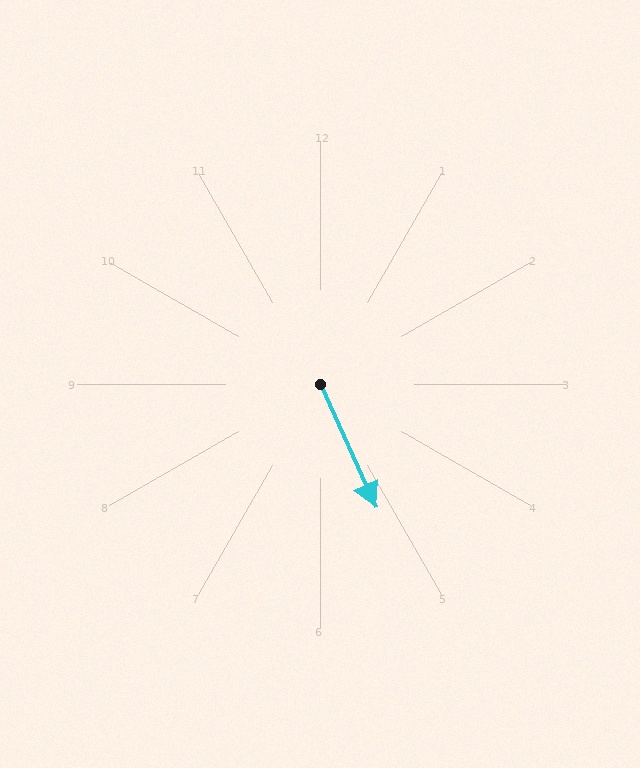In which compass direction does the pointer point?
Southeast.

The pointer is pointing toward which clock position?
Roughly 5 o'clock.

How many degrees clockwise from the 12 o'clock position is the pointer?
Approximately 156 degrees.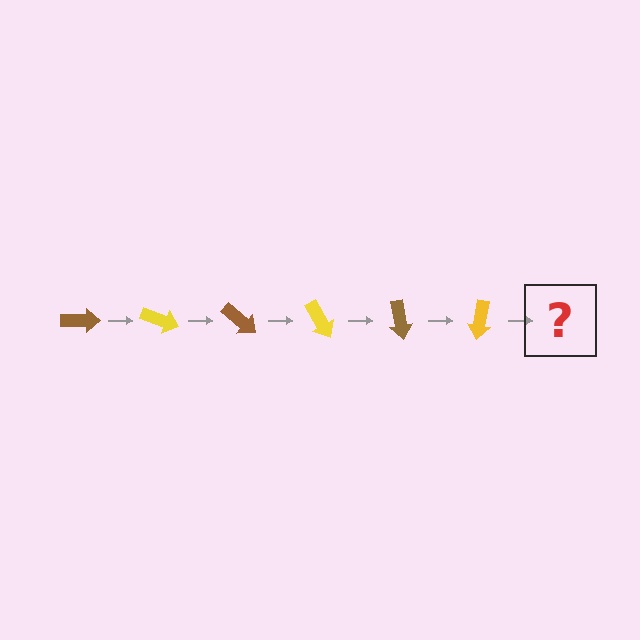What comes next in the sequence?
The next element should be a brown arrow, rotated 120 degrees from the start.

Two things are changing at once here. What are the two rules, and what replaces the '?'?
The two rules are that it rotates 20 degrees each step and the color cycles through brown and yellow. The '?' should be a brown arrow, rotated 120 degrees from the start.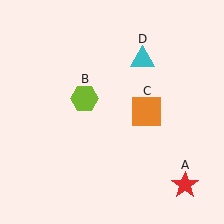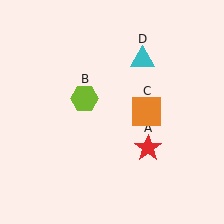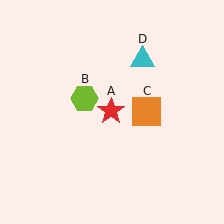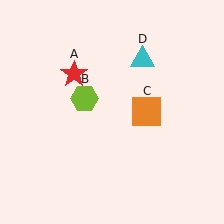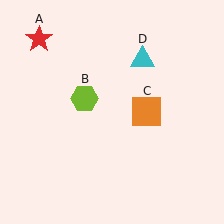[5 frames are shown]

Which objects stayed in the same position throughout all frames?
Lime hexagon (object B) and orange square (object C) and cyan triangle (object D) remained stationary.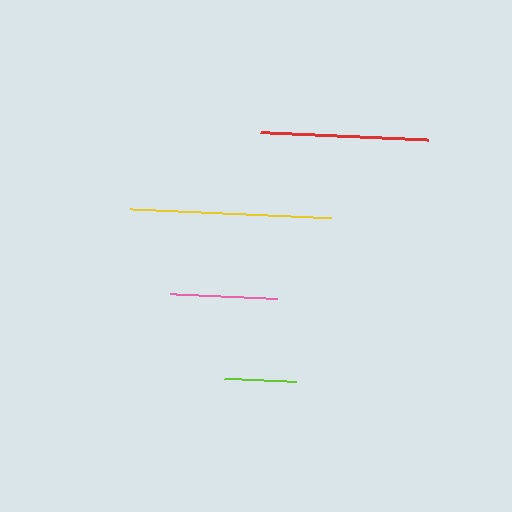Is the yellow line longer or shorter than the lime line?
The yellow line is longer than the lime line.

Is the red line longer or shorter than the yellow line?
The yellow line is longer than the red line.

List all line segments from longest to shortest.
From longest to shortest: yellow, red, pink, lime.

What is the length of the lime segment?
The lime segment is approximately 72 pixels long.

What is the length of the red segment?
The red segment is approximately 168 pixels long.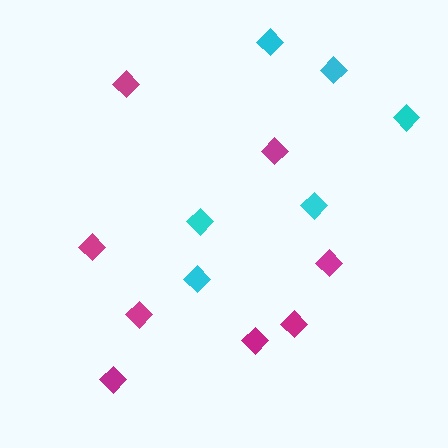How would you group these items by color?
There are 2 groups: one group of magenta diamonds (8) and one group of cyan diamonds (6).